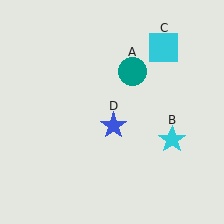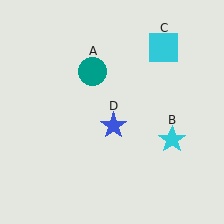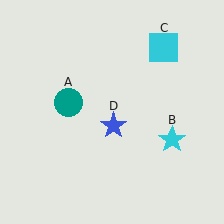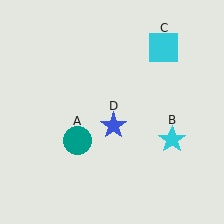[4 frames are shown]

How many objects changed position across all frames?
1 object changed position: teal circle (object A).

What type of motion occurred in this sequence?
The teal circle (object A) rotated counterclockwise around the center of the scene.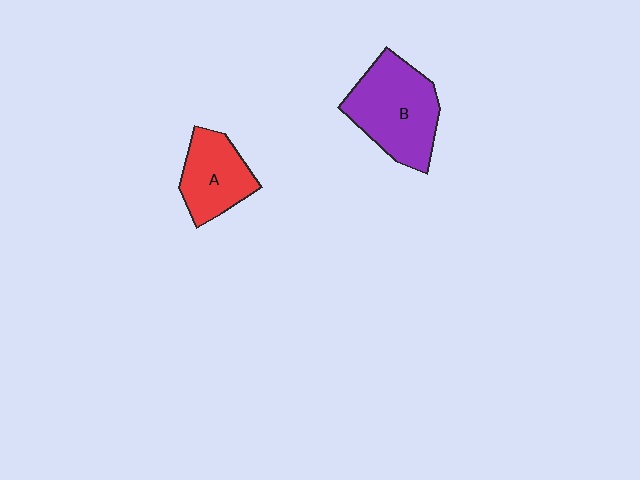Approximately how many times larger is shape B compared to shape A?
Approximately 1.5 times.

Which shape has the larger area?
Shape B (purple).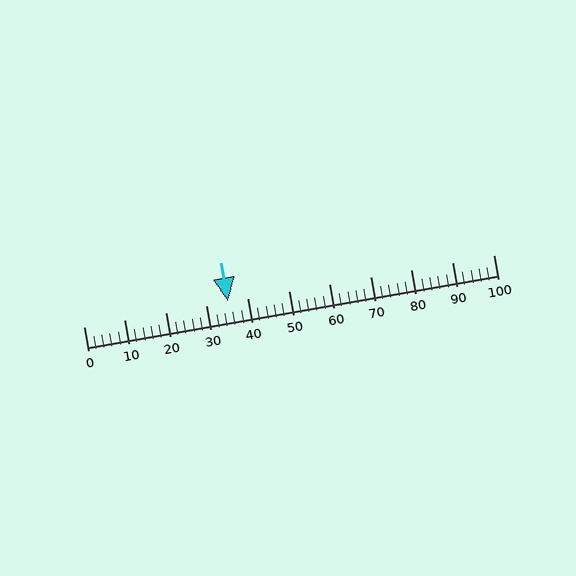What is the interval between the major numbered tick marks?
The major tick marks are spaced 10 units apart.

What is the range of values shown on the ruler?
The ruler shows values from 0 to 100.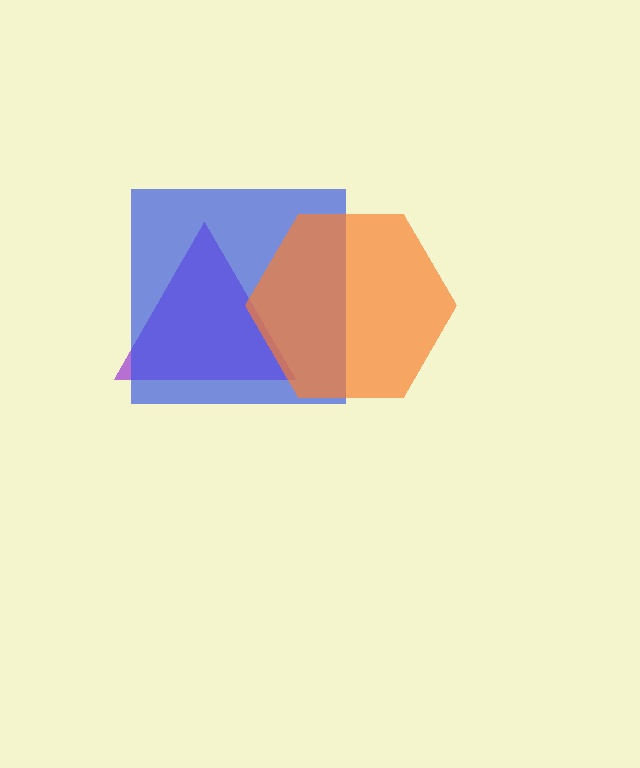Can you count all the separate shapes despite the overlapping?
Yes, there are 3 separate shapes.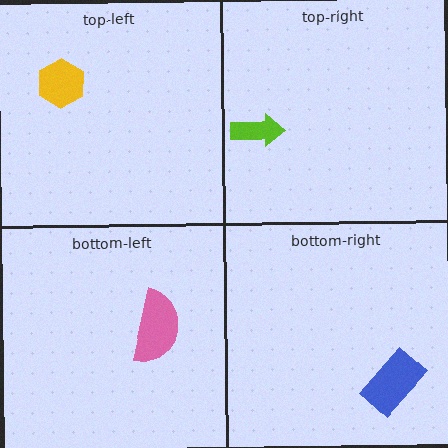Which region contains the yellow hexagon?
The top-left region.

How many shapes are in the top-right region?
1.